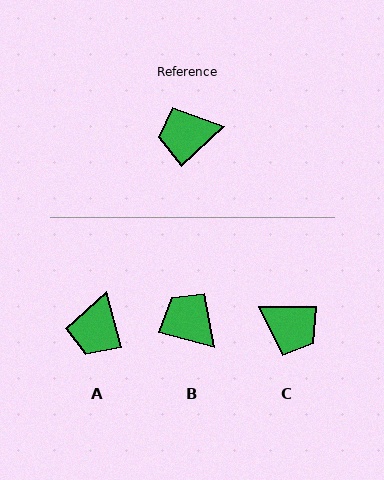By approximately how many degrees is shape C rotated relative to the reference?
Approximately 137 degrees counter-clockwise.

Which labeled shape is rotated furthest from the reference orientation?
C, about 137 degrees away.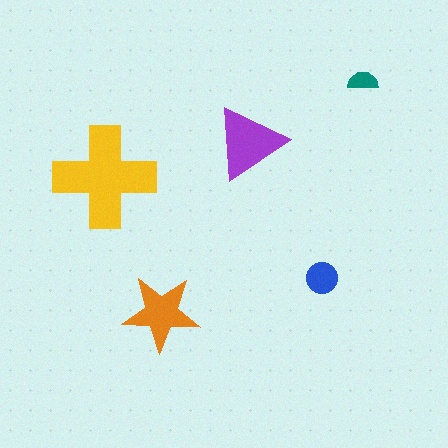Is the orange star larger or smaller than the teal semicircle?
Larger.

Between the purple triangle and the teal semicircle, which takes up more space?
The purple triangle.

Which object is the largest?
The yellow cross.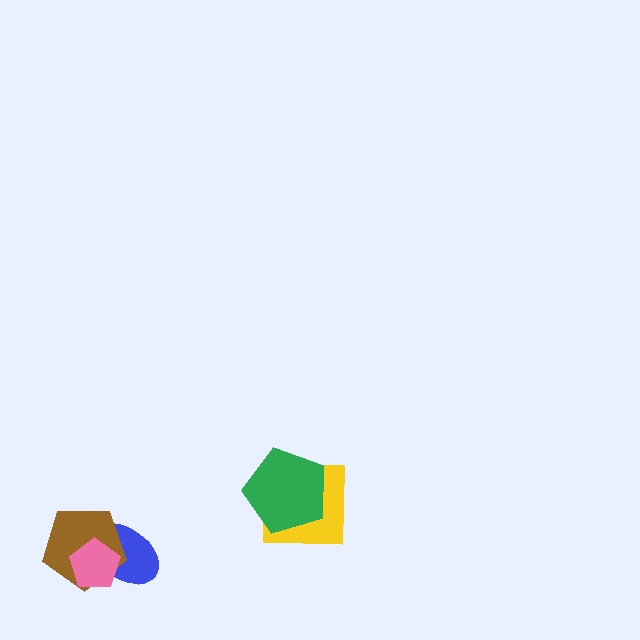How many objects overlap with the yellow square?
1 object overlaps with the yellow square.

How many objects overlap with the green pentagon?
1 object overlaps with the green pentagon.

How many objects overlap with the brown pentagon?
2 objects overlap with the brown pentagon.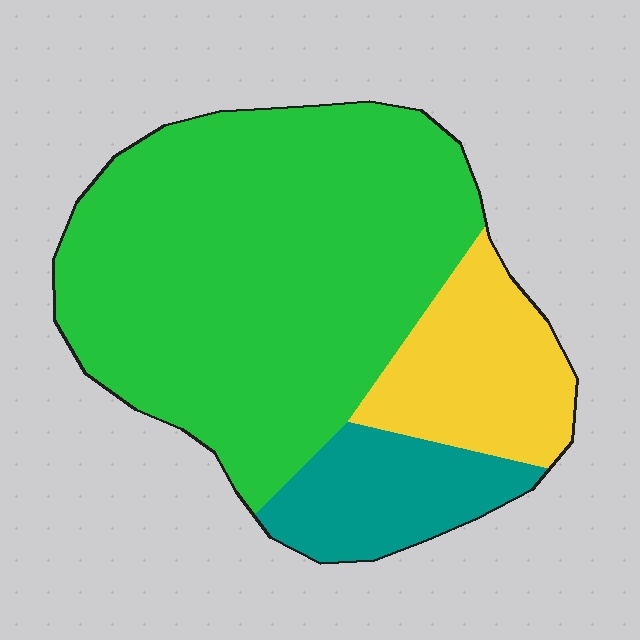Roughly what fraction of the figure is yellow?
Yellow takes up about one sixth (1/6) of the figure.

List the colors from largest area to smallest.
From largest to smallest: green, yellow, teal.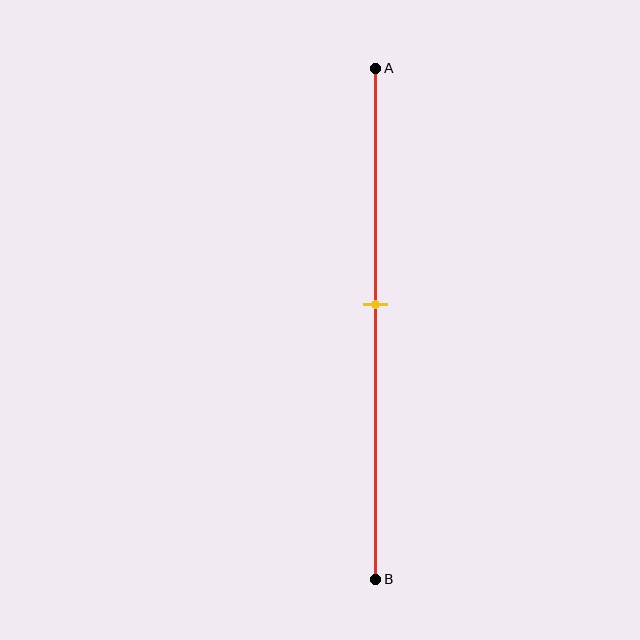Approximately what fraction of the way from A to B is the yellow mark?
The yellow mark is approximately 45% of the way from A to B.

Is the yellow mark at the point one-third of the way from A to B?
No, the mark is at about 45% from A, not at the 33% one-third point.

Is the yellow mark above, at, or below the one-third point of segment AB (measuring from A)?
The yellow mark is below the one-third point of segment AB.